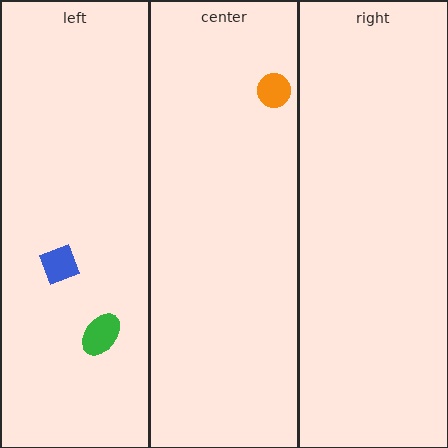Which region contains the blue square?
The left region.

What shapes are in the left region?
The blue square, the green ellipse.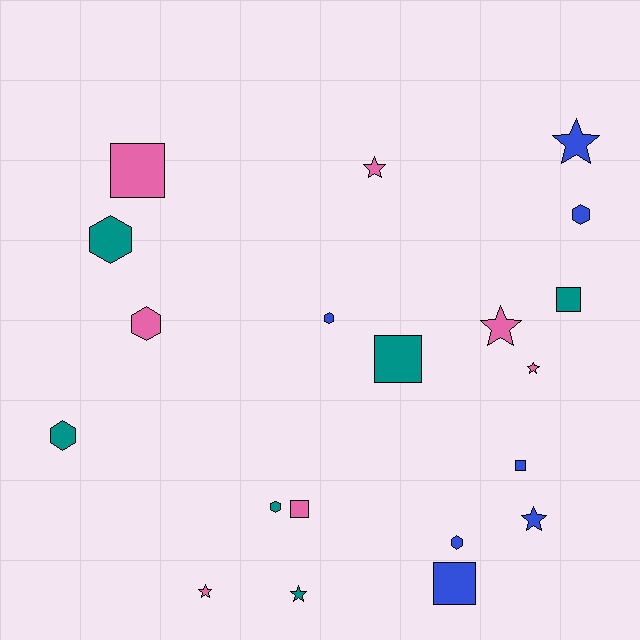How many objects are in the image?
There are 20 objects.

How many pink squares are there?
There are 2 pink squares.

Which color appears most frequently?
Pink, with 7 objects.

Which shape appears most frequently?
Hexagon, with 7 objects.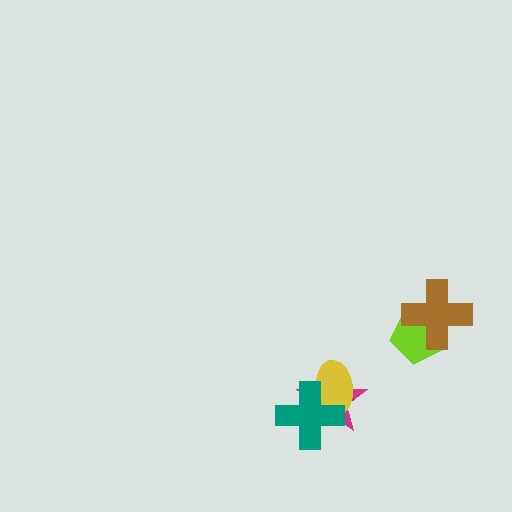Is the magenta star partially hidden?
Yes, it is partially covered by another shape.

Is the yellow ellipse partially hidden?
Yes, it is partially covered by another shape.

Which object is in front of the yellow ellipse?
The teal cross is in front of the yellow ellipse.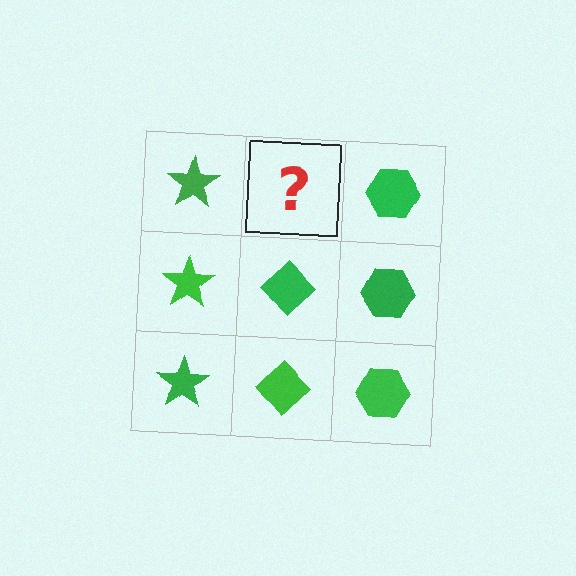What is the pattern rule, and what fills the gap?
The rule is that each column has a consistent shape. The gap should be filled with a green diamond.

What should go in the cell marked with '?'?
The missing cell should contain a green diamond.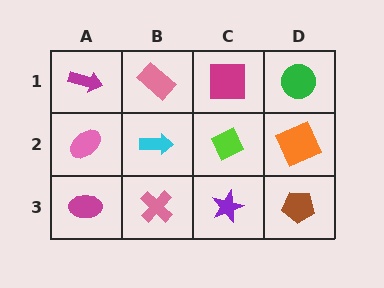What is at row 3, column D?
A brown pentagon.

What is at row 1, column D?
A green circle.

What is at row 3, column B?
A pink cross.